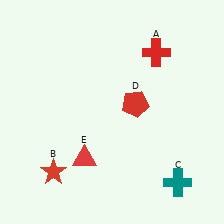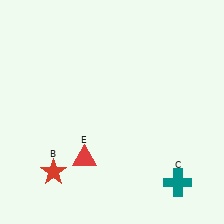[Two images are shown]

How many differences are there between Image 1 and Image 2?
There are 2 differences between the two images.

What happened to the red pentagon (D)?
The red pentagon (D) was removed in Image 2. It was in the top-right area of Image 1.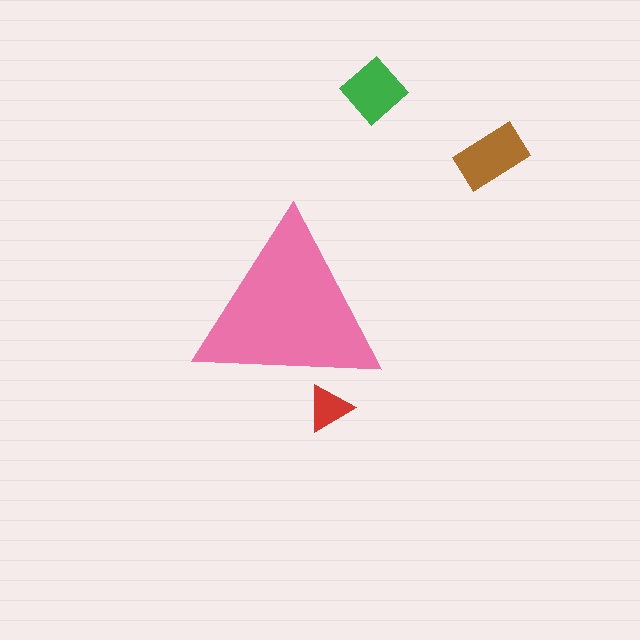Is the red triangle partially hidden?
Yes, the red triangle is partially hidden behind the pink triangle.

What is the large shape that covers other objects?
A pink triangle.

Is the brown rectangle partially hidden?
No, the brown rectangle is fully visible.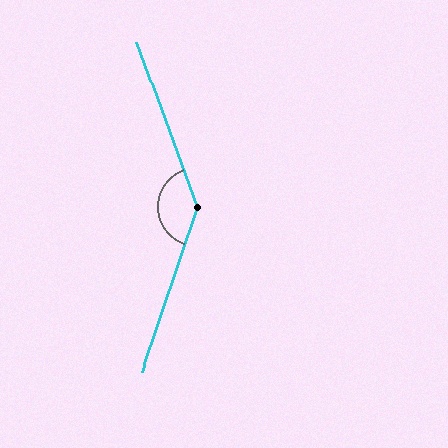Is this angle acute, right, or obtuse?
It is obtuse.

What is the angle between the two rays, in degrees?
Approximately 141 degrees.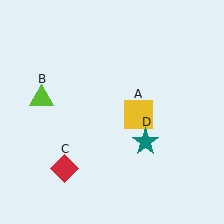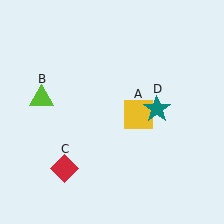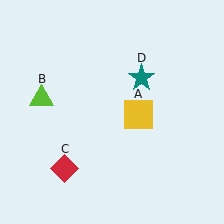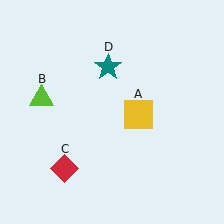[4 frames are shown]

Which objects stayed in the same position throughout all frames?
Yellow square (object A) and lime triangle (object B) and red diamond (object C) remained stationary.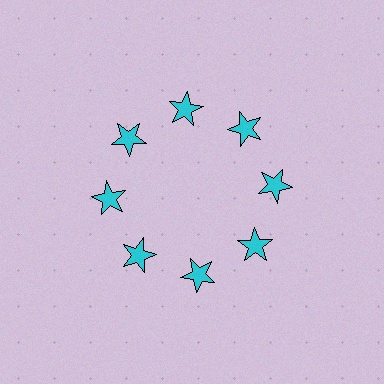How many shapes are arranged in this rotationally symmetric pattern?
There are 8 shapes, arranged in 8 groups of 1.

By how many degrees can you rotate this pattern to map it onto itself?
The pattern maps onto itself every 45 degrees of rotation.